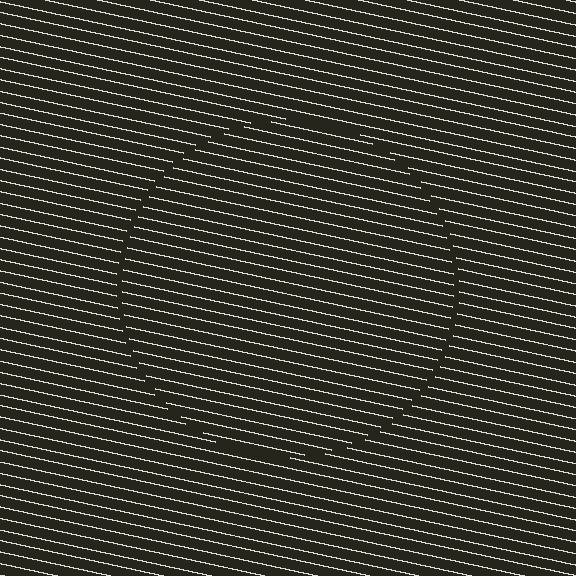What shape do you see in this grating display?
An illusory circle. The interior of the shape contains the same grating, shifted by half a period — the contour is defined by the phase discontinuity where line-ends from the inner and outer gratings abut.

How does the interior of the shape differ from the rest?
The interior of the shape contains the same grating, shifted by half a period — the contour is defined by the phase discontinuity where line-ends from the inner and outer gratings abut.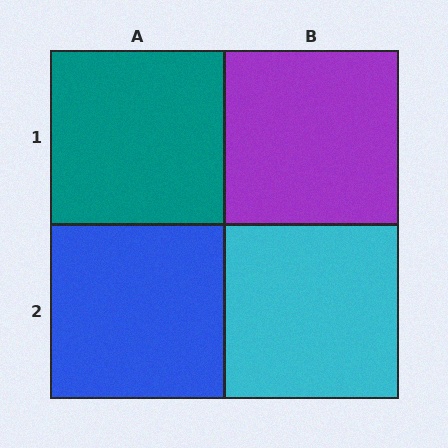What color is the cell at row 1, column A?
Teal.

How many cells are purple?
1 cell is purple.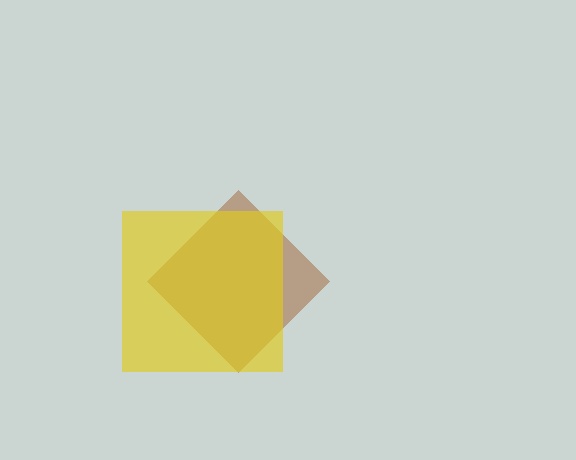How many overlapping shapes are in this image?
There are 2 overlapping shapes in the image.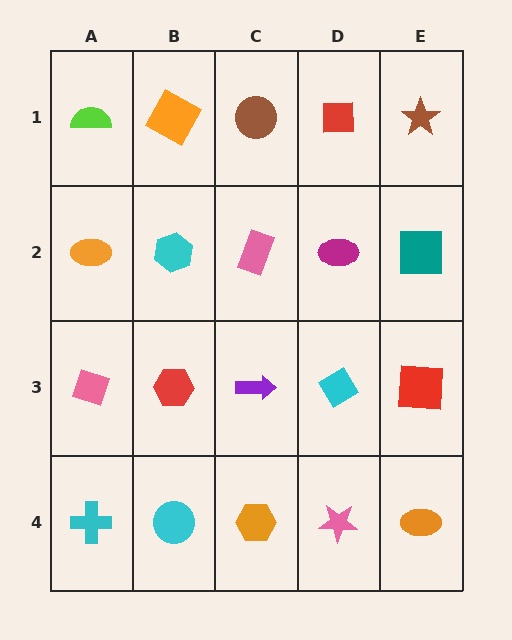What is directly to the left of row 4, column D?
An orange hexagon.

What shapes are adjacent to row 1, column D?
A magenta ellipse (row 2, column D), a brown circle (row 1, column C), a brown star (row 1, column E).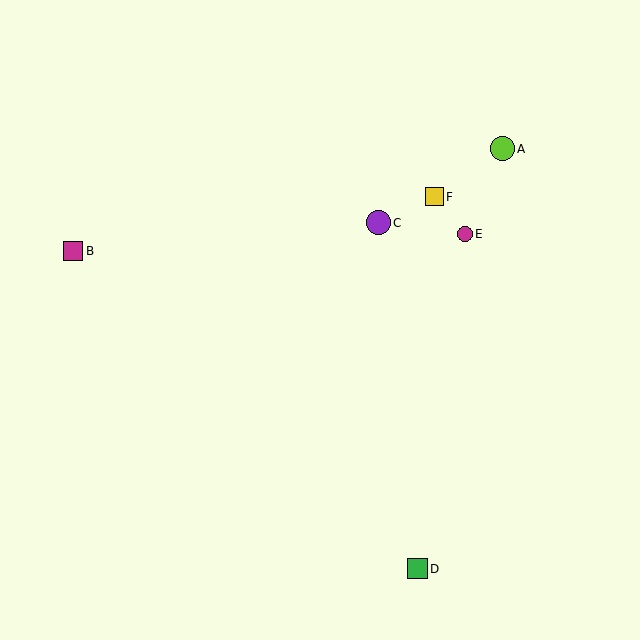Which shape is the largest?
The purple circle (labeled C) is the largest.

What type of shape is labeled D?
Shape D is a green square.